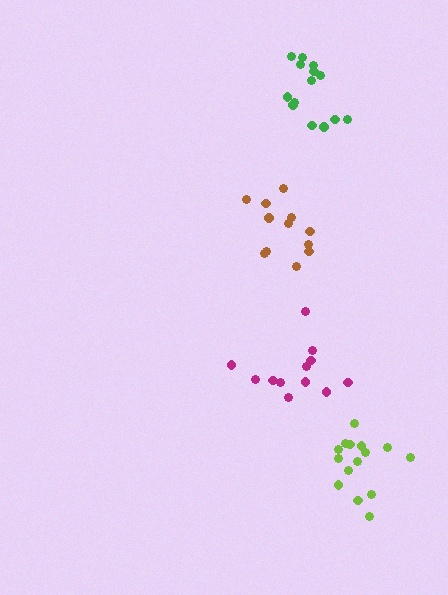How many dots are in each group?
Group 1: 12 dots, Group 2: 12 dots, Group 3: 15 dots, Group 4: 14 dots (53 total).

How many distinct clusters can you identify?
There are 4 distinct clusters.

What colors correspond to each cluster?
The clusters are colored: magenta, brown, lime, green.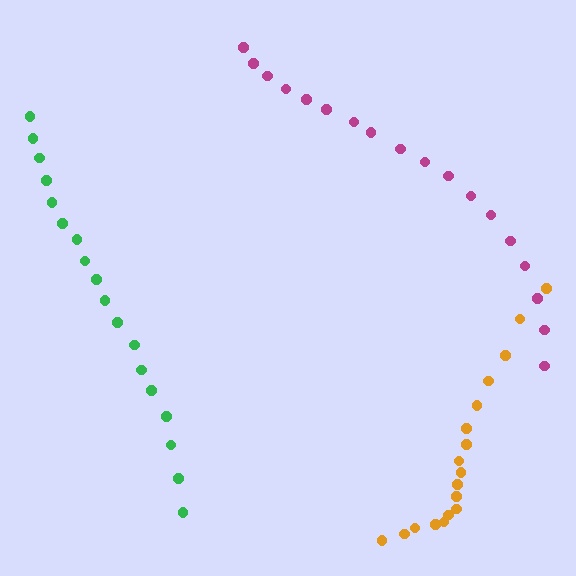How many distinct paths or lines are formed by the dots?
There are 3 distinct paths.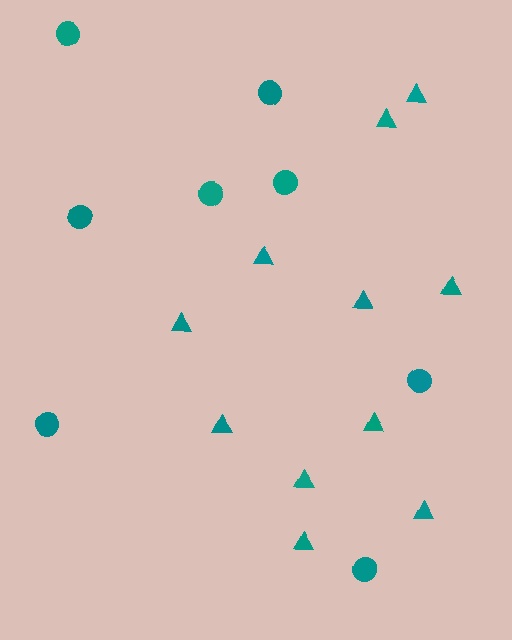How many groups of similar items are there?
There are 2 groups: one group of circles (8) and one group of triangles (11).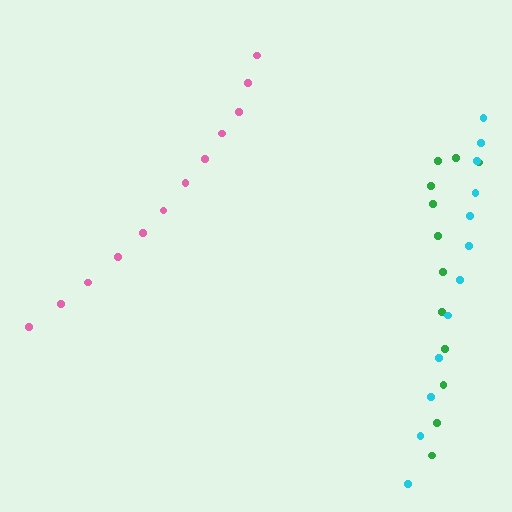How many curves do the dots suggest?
There are 3 distinct paths.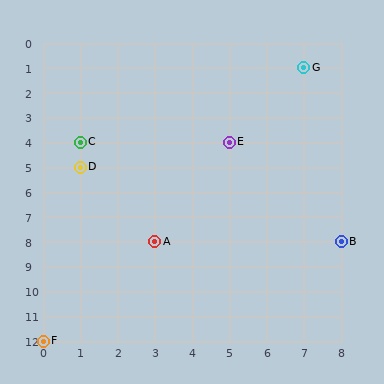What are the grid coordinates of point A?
Point A is at grid coordinates (3, 8).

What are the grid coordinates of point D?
Point D is at grid coordinates (1, 5).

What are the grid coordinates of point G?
Point G is at grid coordinates (7, 1).